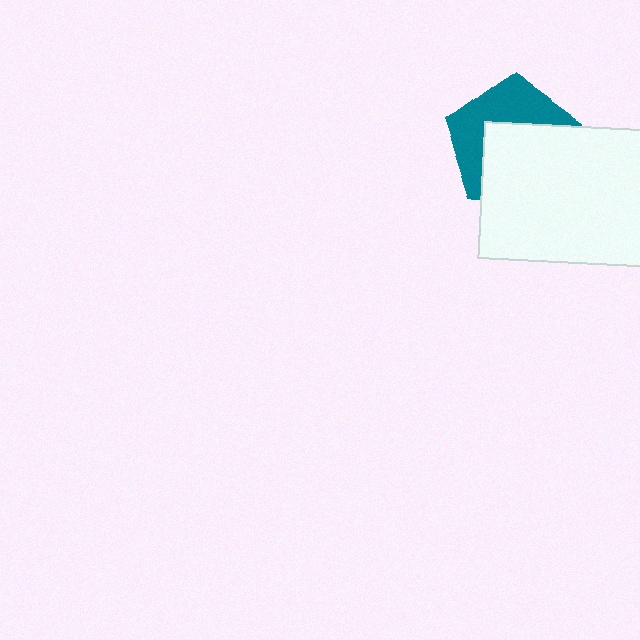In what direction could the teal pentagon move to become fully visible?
The teal pentagon could move up. That would shift it out from behind the white rectangle entirely.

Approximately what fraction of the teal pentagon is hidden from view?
Roughly 54% of the teal pentagon is hidden behind the white rectangle.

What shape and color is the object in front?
The object in front is a white rectangle.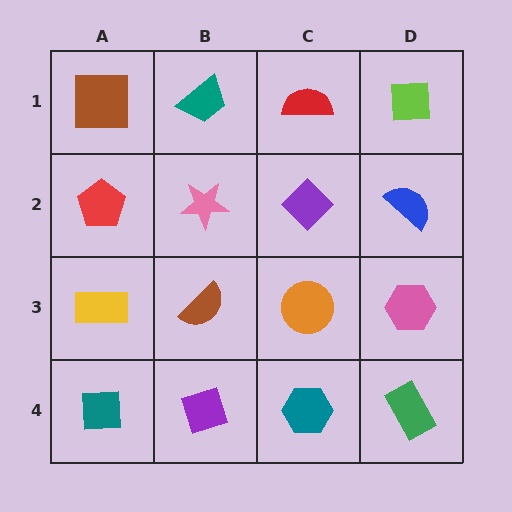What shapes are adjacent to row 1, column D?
A blue semicircle (row 2, column D), a red semicircle (row 1, column C).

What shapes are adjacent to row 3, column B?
A pink star (row 2, column B), a purple diamond (row 4, column B), a yellow rectangle (row 3, column A), an orange circle (row 3, column C).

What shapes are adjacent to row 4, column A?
A yellow rectangle (row 3, column A), a purple diamond (row 4, column B).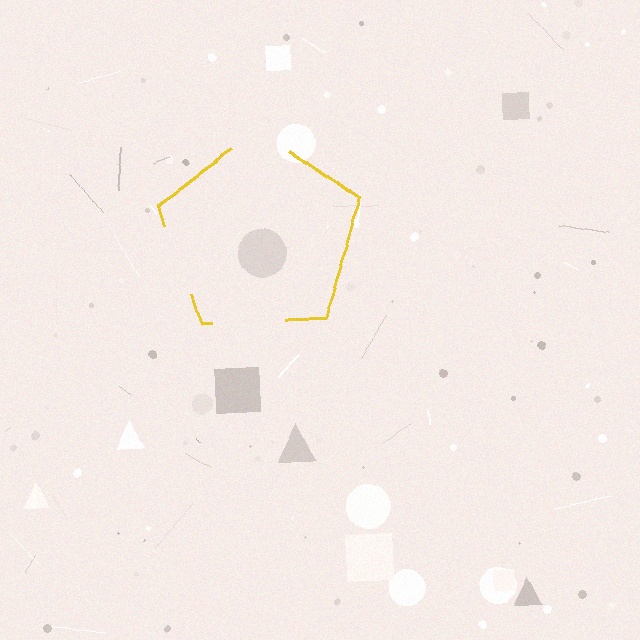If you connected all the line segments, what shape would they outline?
They would outline a pentagon.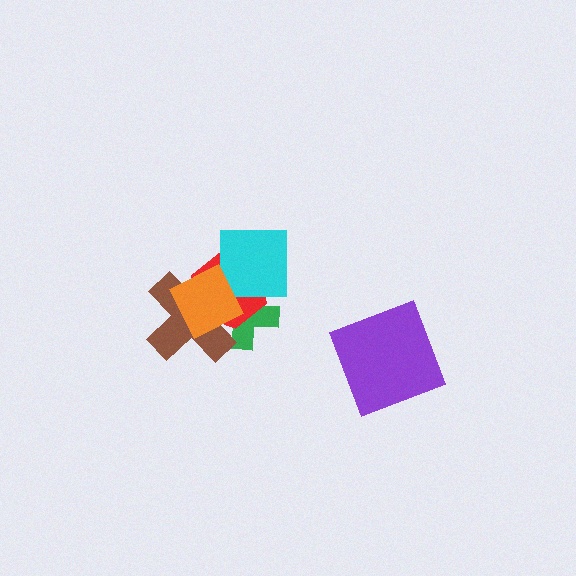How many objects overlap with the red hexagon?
4 objects overlap with the red hexagon.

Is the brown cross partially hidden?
Yes, it is partially covered by another shape.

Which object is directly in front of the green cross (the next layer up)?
The red hexagon is directly in front of the green cross.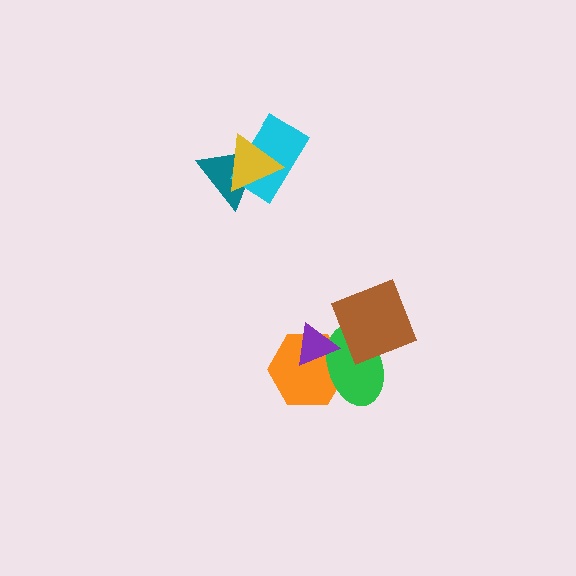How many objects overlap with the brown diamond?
2 objects overlap with the brown diamond.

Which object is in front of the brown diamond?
The purple triangle is in front of the brown diamond.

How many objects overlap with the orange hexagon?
2 objects overlap with the orange hexagon.